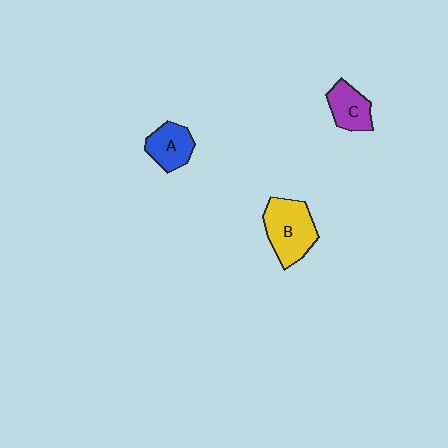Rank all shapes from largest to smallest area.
From largest to smallest: B (yellow), A (blue), C (purple).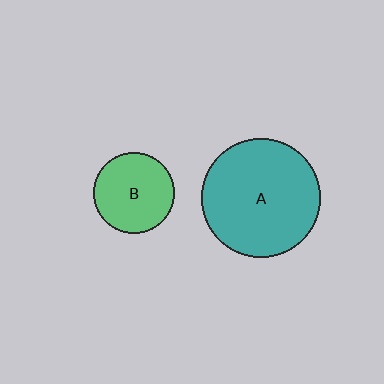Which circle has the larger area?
Circle A (teal).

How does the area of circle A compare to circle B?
Approximately 2.2 times.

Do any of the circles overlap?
No, none of the circles overlap.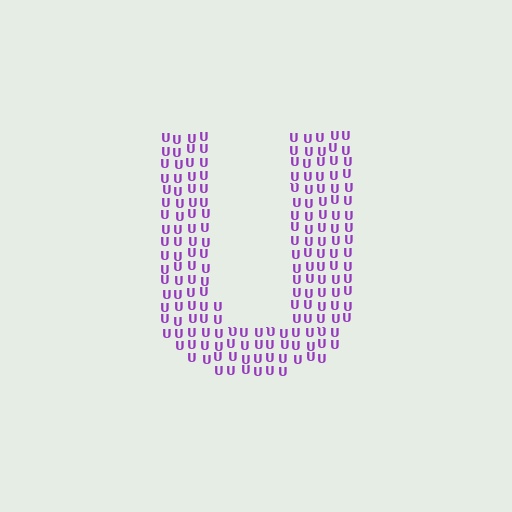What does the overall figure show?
The overall figure shows the letter U.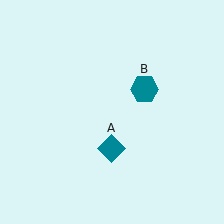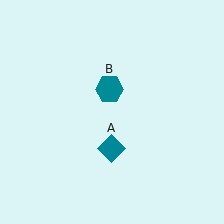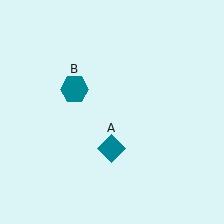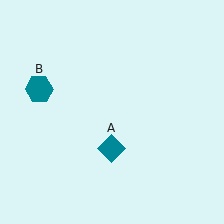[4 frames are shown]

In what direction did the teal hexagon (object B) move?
The teal hexagon (object B) moved left.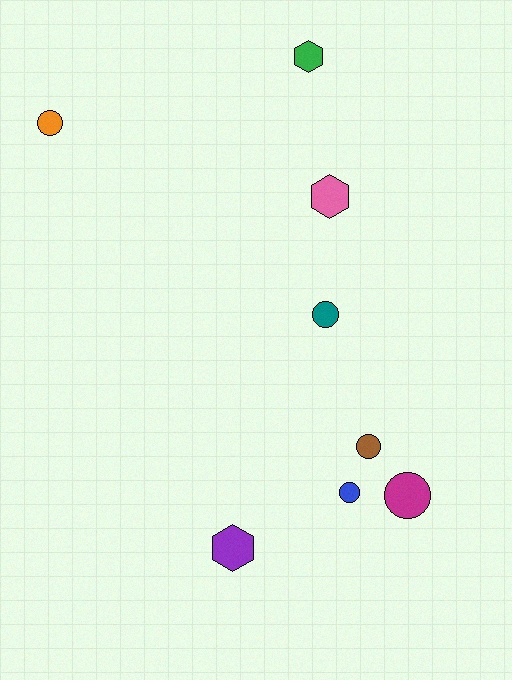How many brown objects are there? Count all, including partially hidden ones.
There is 1 brown object.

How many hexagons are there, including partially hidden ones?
There are 3 hexagons.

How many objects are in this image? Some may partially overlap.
There are 8 objects.